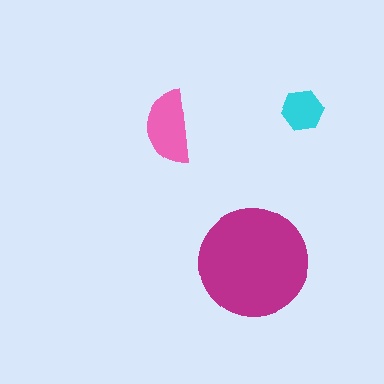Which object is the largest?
The magenta circle.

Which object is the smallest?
The cyan hexagon.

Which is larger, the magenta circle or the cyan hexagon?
The magenta circle.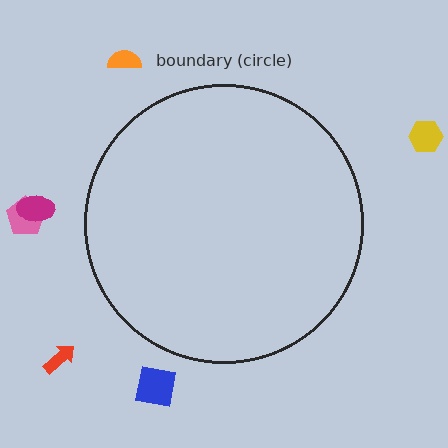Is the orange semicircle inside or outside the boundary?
Outside.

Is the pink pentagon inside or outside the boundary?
Outside.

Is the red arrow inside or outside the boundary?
Outside.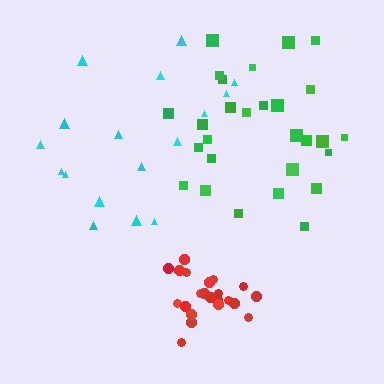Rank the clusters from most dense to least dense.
red, green, cyan.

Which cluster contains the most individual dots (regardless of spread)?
Green (28).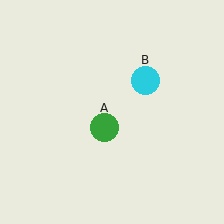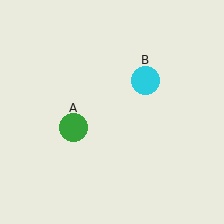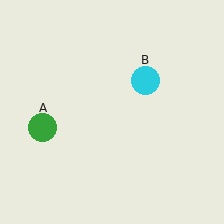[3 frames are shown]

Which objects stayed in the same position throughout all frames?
Cyan circle (object B) remained stationary.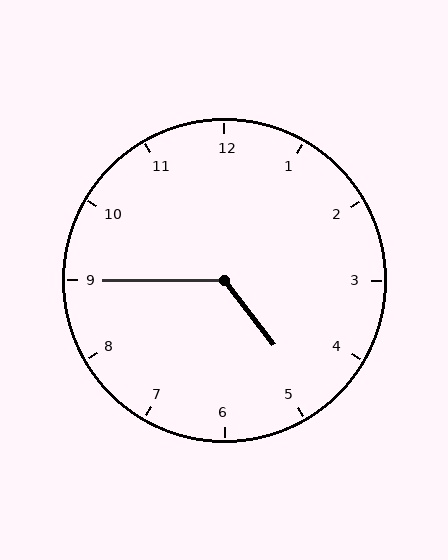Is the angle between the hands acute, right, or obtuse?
It is obtuse.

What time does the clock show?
4:45.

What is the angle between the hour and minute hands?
Approximately 128 degrees.